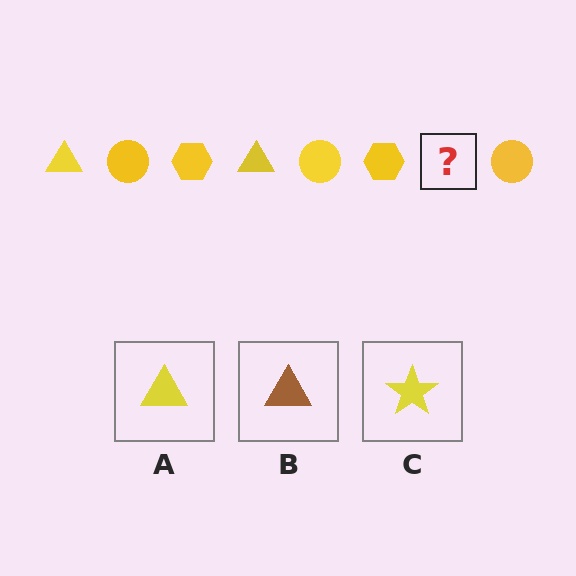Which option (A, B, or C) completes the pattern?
A.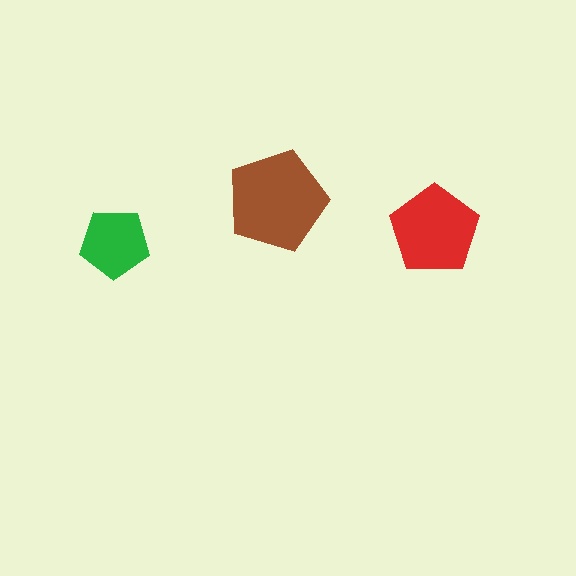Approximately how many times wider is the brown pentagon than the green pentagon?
About 1.5 times wider.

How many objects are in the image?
There are 3 objects in the image.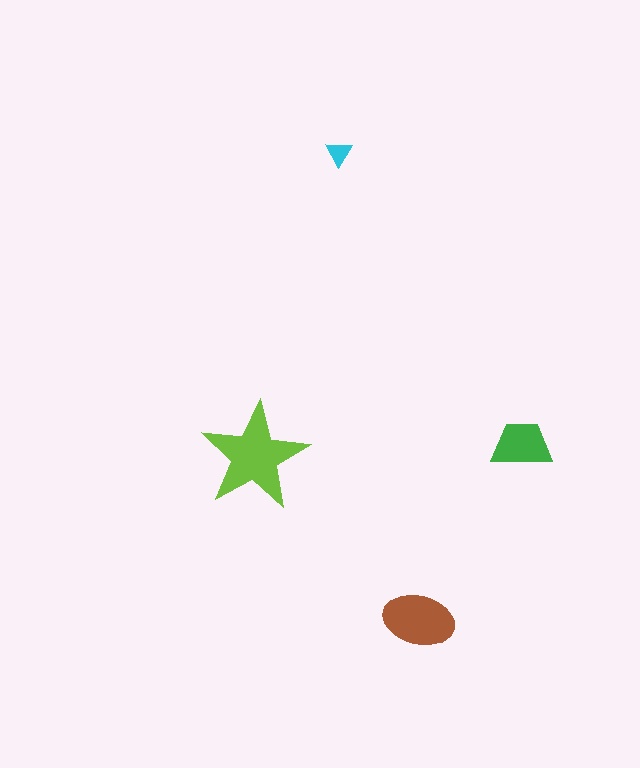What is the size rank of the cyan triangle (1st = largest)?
4th.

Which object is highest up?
The cyan triangle is topmost.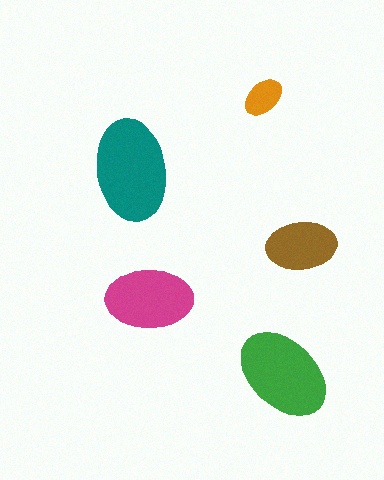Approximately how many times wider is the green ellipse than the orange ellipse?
About 2.5 times wider.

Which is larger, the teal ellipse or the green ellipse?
The teal one.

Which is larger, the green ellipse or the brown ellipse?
The green one.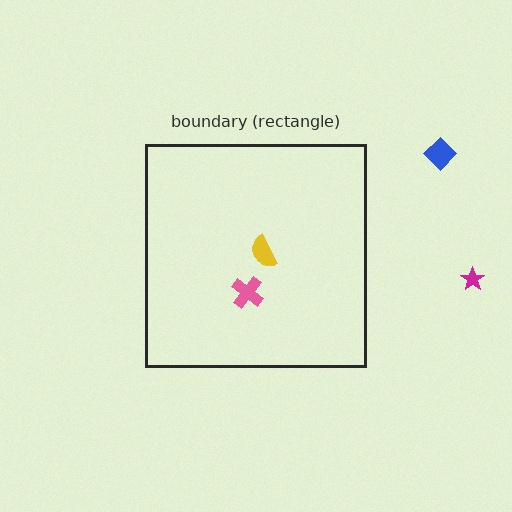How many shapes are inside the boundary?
2 inside, 2 outside.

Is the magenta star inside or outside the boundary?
Outside.